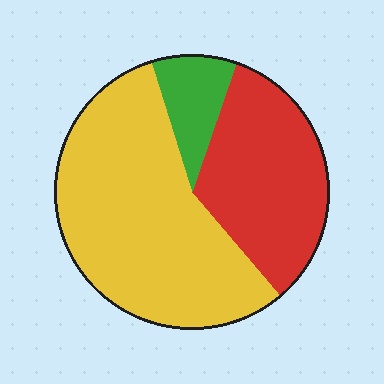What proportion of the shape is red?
Red takes up between a quarter and a half of the shape.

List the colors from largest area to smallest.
From largest to smallest: yellow, red, green.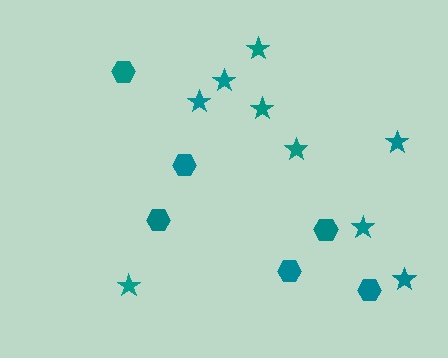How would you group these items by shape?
There are 2 groups: one group of hexagons (6) and one group of stars (9).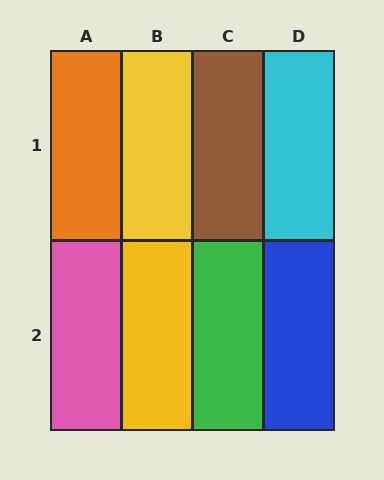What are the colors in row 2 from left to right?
Pink, yellow, green, blue.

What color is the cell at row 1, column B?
Yellow.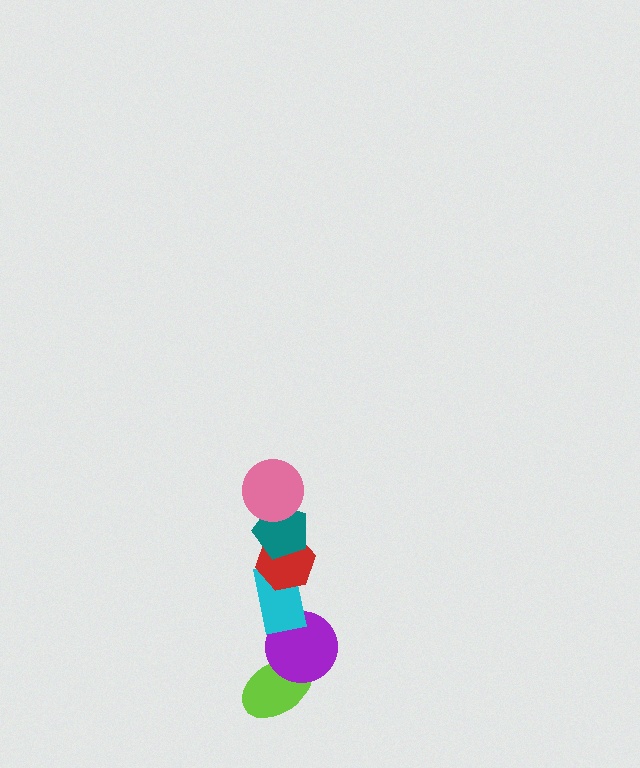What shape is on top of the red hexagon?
The teal pentagon is on top of the red hexagon.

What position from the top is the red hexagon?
The red hexagon is 3rd from the top.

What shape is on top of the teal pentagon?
The pink circle is on top of the teal pentagon.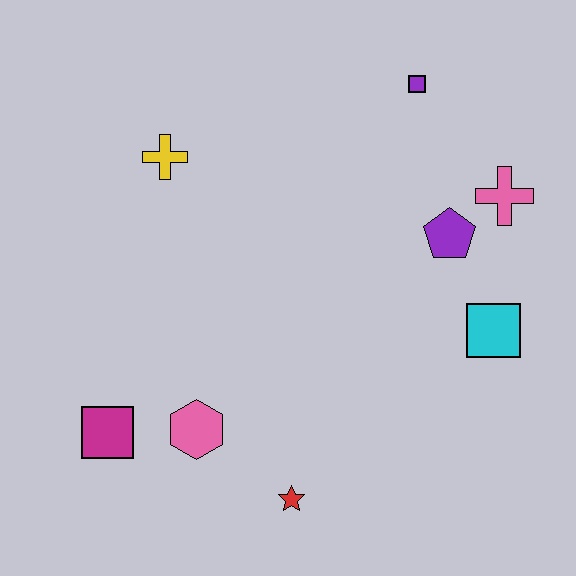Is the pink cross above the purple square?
No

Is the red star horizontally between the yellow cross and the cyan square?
Yes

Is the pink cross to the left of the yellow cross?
No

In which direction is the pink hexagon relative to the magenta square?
The pink hexagon is to the right of the magenta square.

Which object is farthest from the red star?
The purple square is farthest from the red star.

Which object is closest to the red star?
The pink hexagon is closest to the red star.